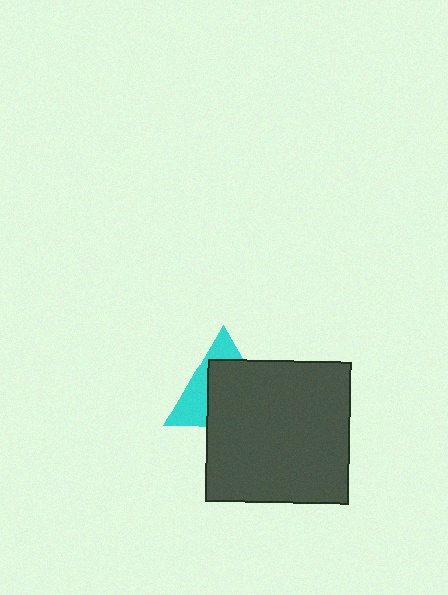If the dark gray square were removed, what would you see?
You would see the complete cyan triangle.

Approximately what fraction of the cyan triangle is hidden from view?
Roughly 61% of the cyan triangle is hidden behind the dark gray square.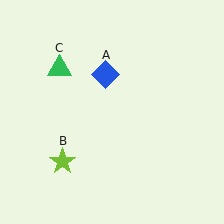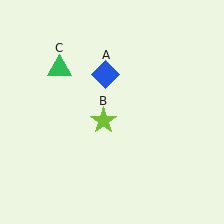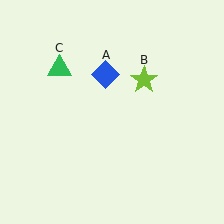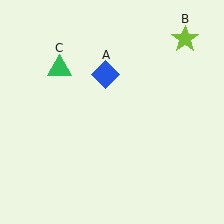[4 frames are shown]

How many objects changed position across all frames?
1 object changed position: lime star (object B).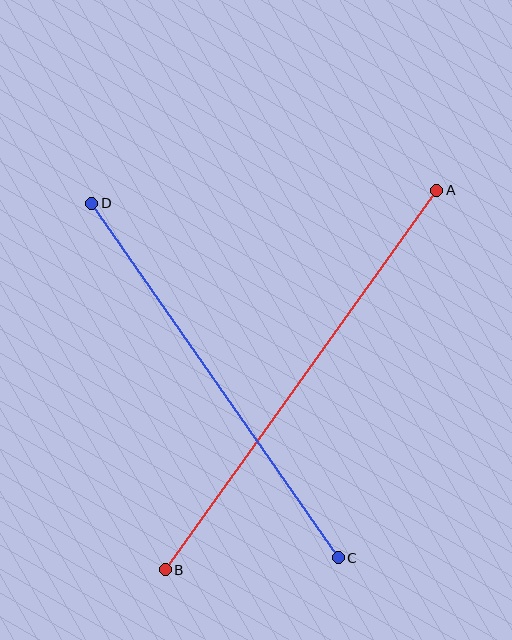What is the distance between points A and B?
The distance is approximately 467 pixels.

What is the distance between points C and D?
The distance is approximately 432 pixels.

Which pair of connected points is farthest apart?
Points A and B are farthest apart.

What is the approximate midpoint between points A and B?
The midpoint is at approximately (301, 380) pixels.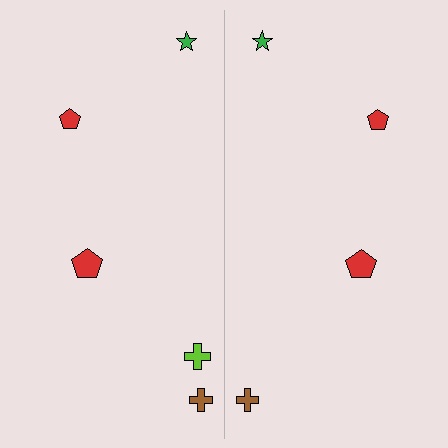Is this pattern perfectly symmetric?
No, the pattern is not perfectly symmetric. A lime cross is missing from the right side.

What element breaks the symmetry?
A lime cross is missing from the right side.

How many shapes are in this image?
There are 9 shapes in this image.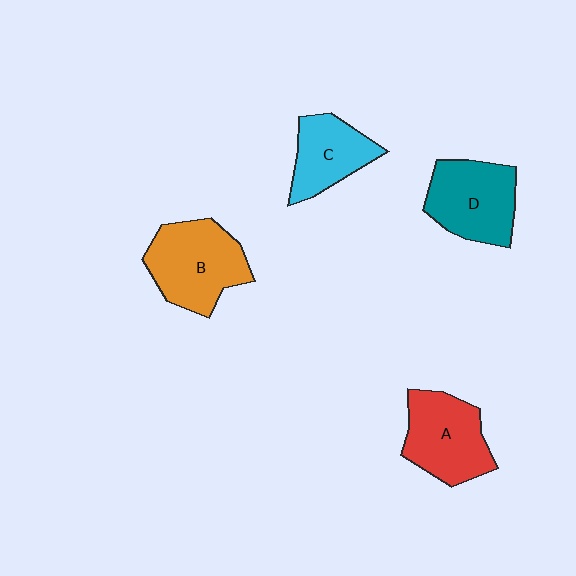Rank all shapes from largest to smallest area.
From largest to smallest: B (orange), D (teal), A (red), C (cyan).